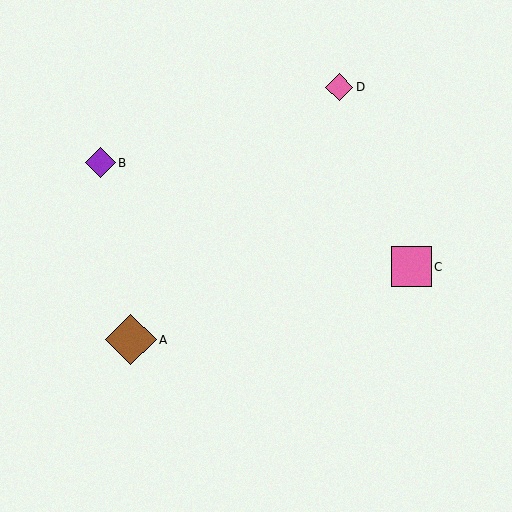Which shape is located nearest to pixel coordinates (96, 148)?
The purple diamond (labeled B) at (100, 163) is nearest to that location.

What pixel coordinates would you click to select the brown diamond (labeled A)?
Click at (131, 340) to select the brown diamond A.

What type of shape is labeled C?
Shape C is a pink square.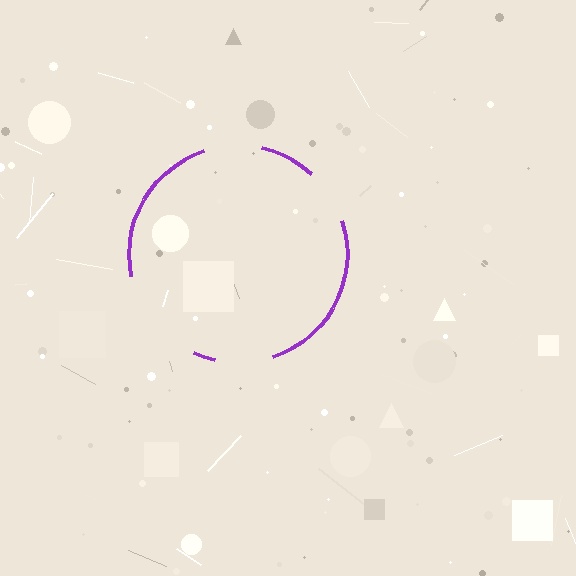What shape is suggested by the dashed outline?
The dashed outline suggests a circle.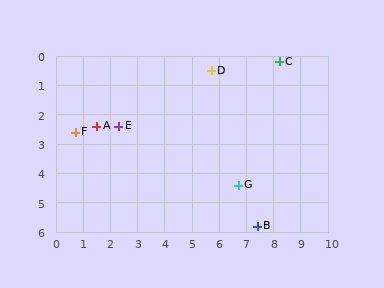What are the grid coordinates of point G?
Point G is at approximately (6.7, 4.4).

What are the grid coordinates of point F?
Point F is at approximately (0.7, 2.6).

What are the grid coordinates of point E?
Point E is at approximately (2.3, 2.4).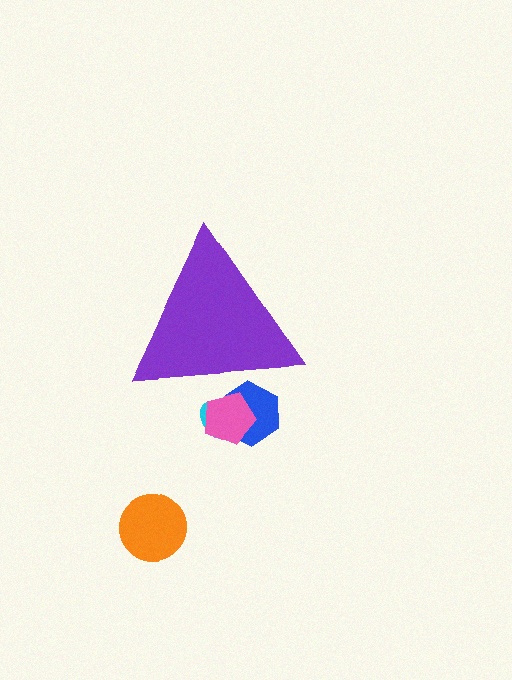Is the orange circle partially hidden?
No, the orange circle is fully visible.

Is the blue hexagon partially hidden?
Yes, the blue hexagon is partially hidden behind the purple triangle.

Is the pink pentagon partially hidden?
Yes, the pink pentagon is partially hidden behind the purple triangle.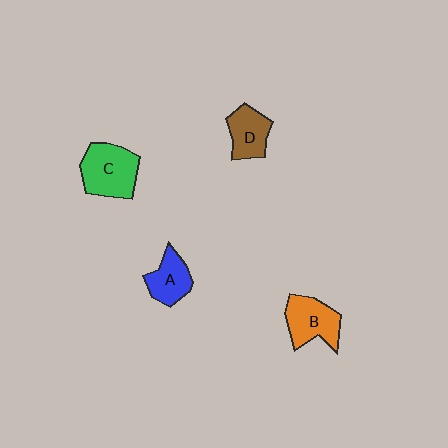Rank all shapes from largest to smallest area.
From largest to smallest: C (green), B (orange), D (brown), A (blue).